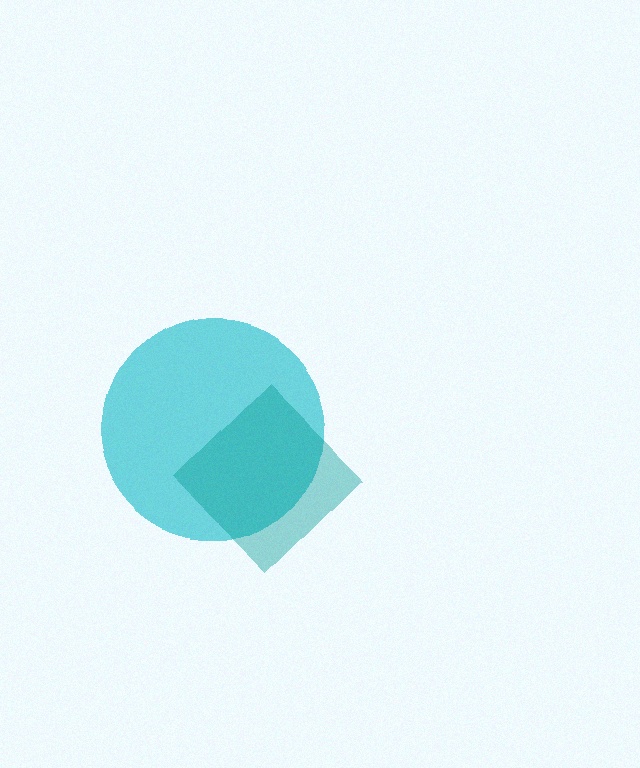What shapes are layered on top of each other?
The layered shapes are: a cyan circle, a teal diamond.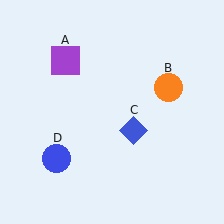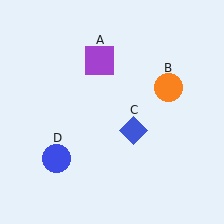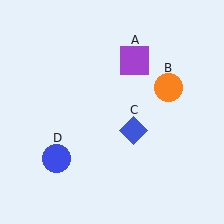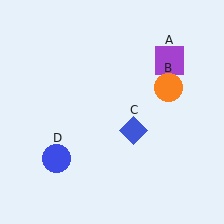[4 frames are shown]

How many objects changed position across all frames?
1 object changed position: purple square (object A).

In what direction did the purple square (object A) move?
The purple square (object A) moved right.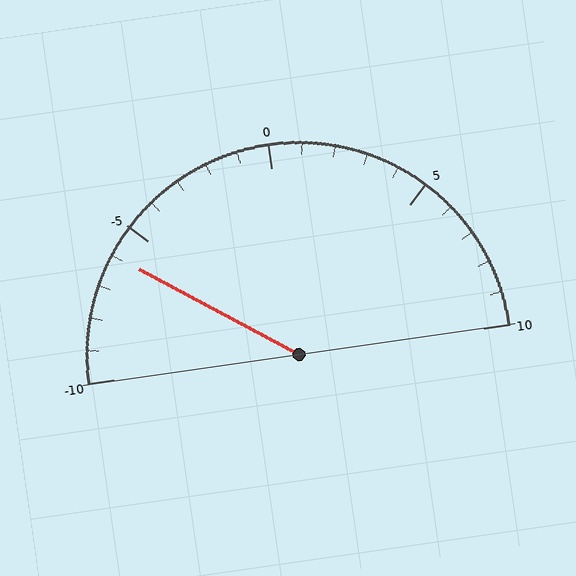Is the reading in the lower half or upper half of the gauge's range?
The reading is in the lower half of the range (-10 to 10).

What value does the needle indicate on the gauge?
The needle indicates approximately -6.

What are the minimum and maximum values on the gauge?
The gauge ranges from -10 to 10.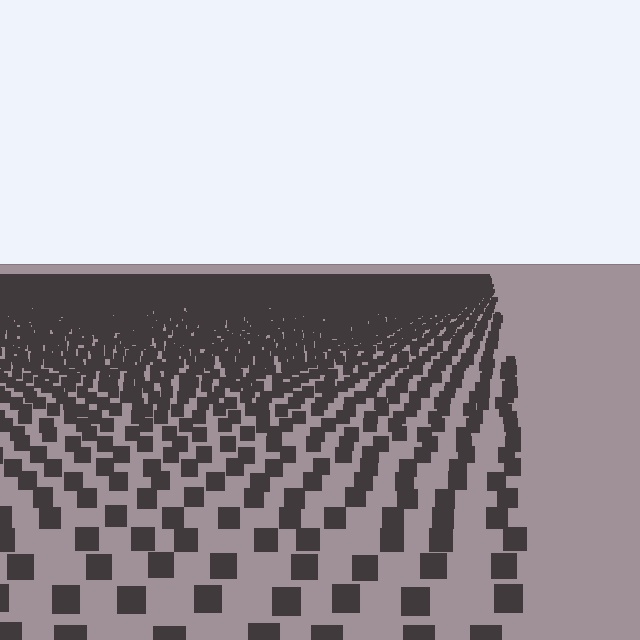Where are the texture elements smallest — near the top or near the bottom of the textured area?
Near the top.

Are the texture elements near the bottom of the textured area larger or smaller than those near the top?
Larger. Near the bottom, elements are closer to the viewer and appear at a bigger on-screen size.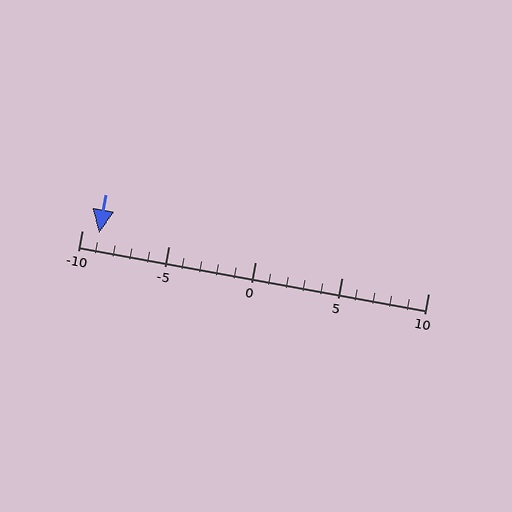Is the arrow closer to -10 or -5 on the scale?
The arrow is closer to -10.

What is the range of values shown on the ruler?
The ruler shows values from -10 to 10.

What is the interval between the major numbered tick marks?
The major tick marks are spaced 5 units apart.